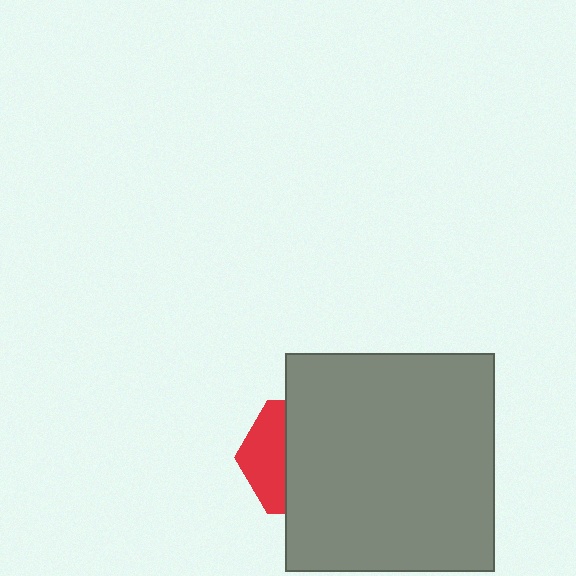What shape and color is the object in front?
The object in front is a gray rectangle.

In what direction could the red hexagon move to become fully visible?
The red hexagon could move left. That would shift it out from behind the gray rectangle entirely.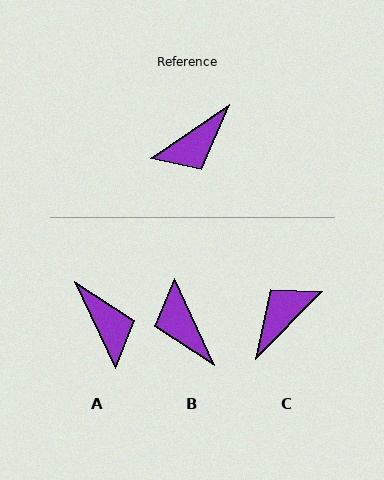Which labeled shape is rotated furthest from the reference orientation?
C, about 169 degrees away.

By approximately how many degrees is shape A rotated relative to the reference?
Approximately 81 degrees counter-clockwise.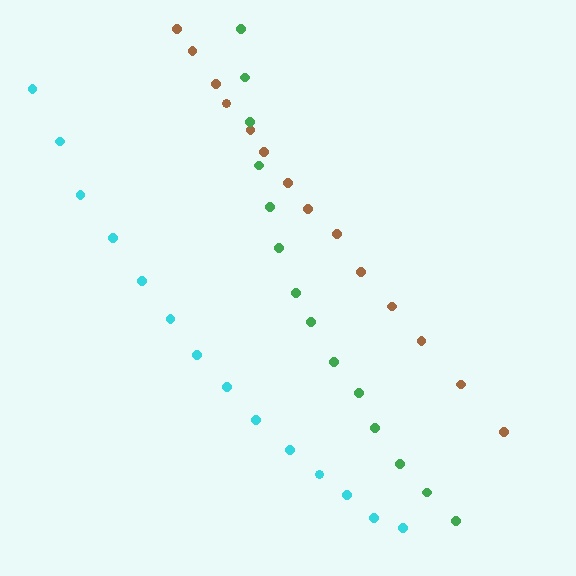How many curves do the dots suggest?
There are 3 distinct paths.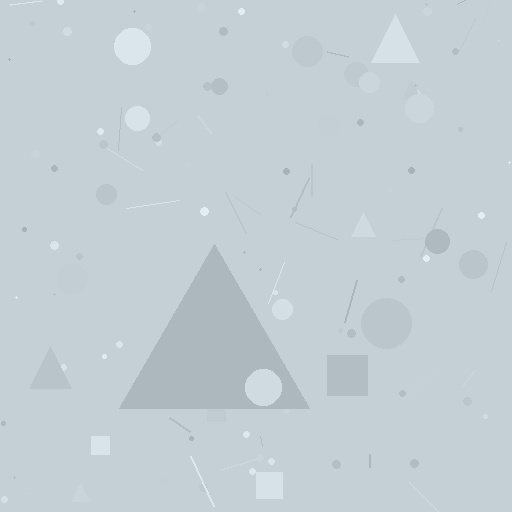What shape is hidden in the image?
A triangle is hidden in the image.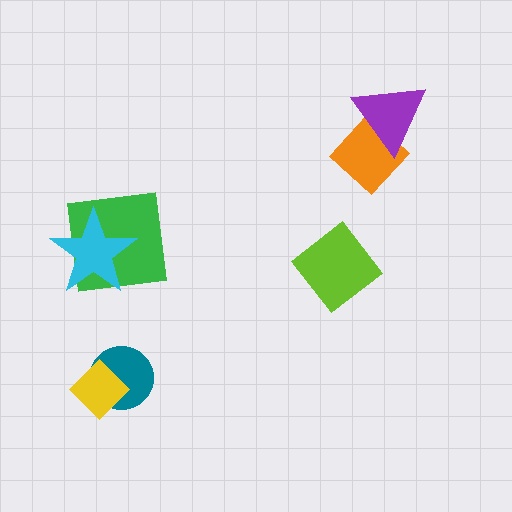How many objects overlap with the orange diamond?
1 object overlaps with the orange diamond.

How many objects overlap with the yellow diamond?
1 object overlaps with the yellow diamond.